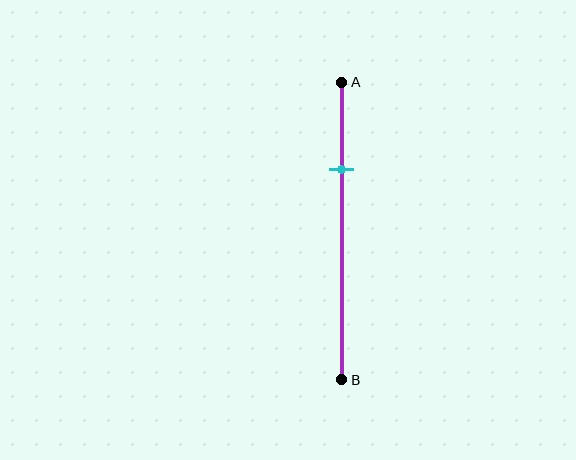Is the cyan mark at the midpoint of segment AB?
No, the mark is at about 30% from A, not at the 50% midpoint.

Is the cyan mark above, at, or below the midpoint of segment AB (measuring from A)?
The cyan mark is above the midpoint of segment AB.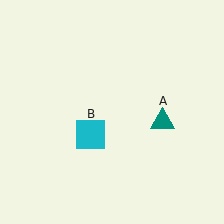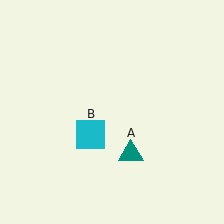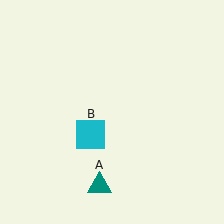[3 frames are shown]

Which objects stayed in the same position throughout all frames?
Cyan square (object B) remained stationary.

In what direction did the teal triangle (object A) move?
The teal triangle (object A) moved down and to the left.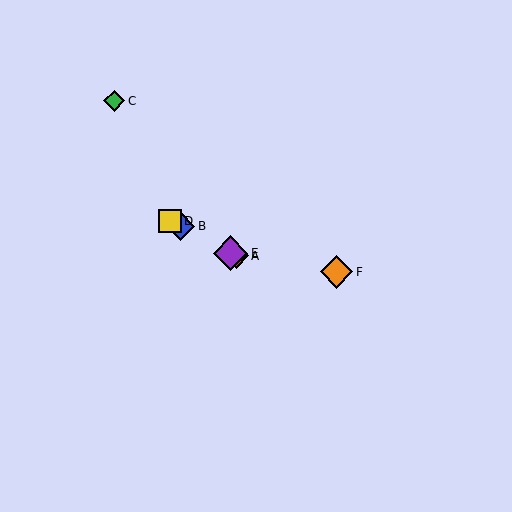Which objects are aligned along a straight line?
Objects A, B, D, E are aligned along a straight line.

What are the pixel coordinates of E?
Object E is at (231, 253).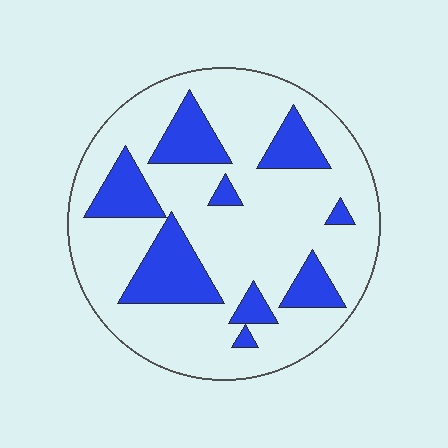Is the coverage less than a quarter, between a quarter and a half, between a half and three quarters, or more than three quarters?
Less than a quarter.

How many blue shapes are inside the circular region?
9.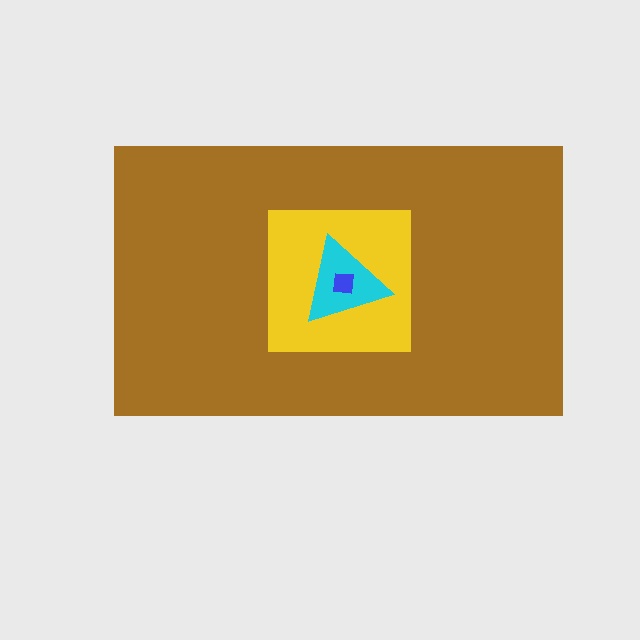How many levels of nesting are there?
4.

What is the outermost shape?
The brown rectangle.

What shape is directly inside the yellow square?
The cyan triangle.